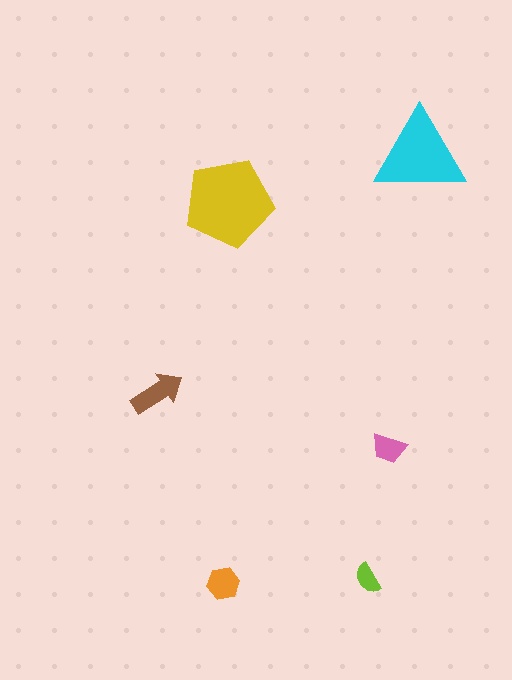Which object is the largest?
The yellow pentagon.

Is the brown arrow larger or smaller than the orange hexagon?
Larger.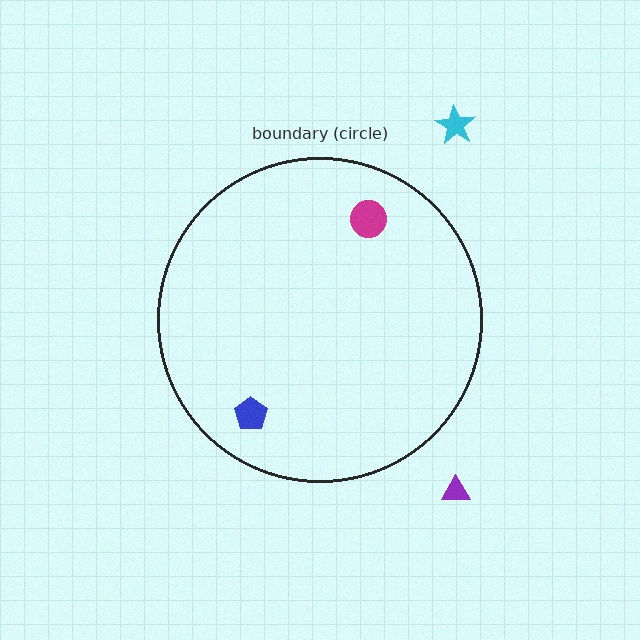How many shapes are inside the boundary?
2 inside, 2 outside.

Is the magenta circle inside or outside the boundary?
Inside.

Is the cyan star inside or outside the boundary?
Outside.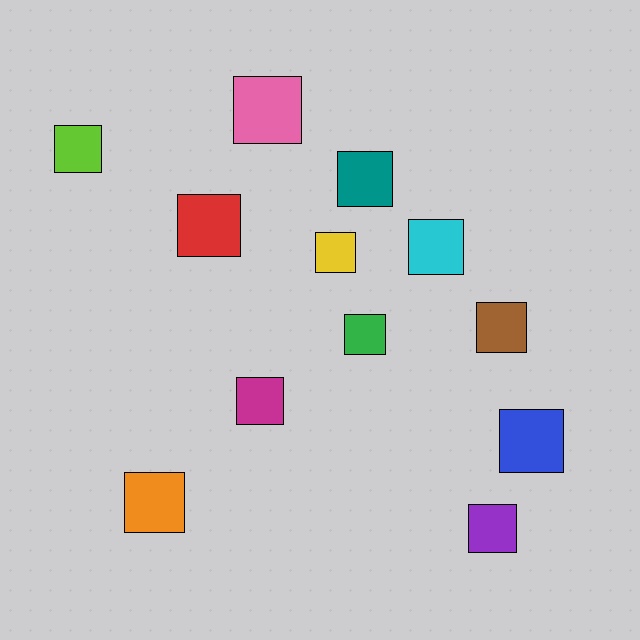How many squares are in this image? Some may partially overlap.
There are 12 squares.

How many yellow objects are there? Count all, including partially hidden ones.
There is 1 yellow object.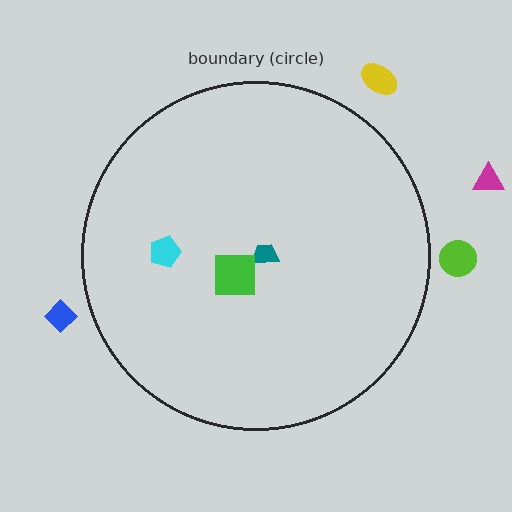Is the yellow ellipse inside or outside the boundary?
Outside.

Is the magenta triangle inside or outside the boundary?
Outside.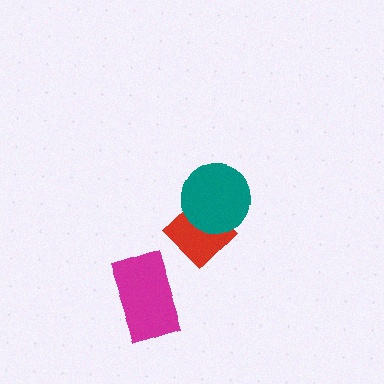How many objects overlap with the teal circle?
1 object overlaps with the teal circle.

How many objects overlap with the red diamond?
1 object overlaps with the red diamond.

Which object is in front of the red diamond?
The teal circle is in front of the red diamond.